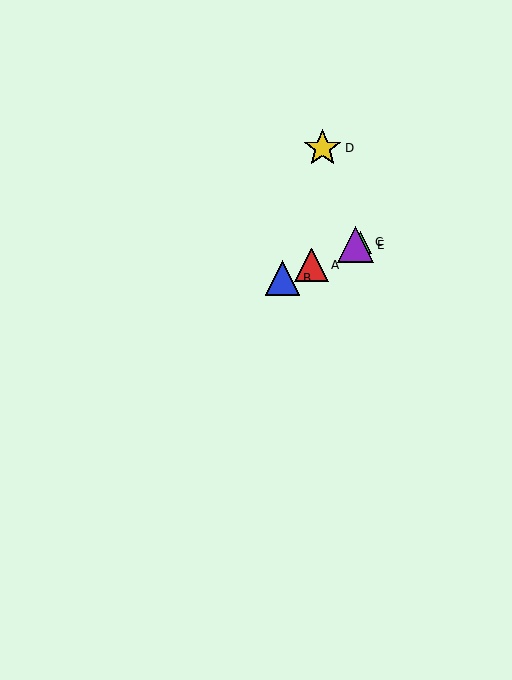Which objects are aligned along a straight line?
Objects A, B, C, E are aligned along a straight line.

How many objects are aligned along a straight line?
4 objects (A, B, C, E) are aligned along a straight line.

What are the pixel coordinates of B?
Object B is at (283, 278).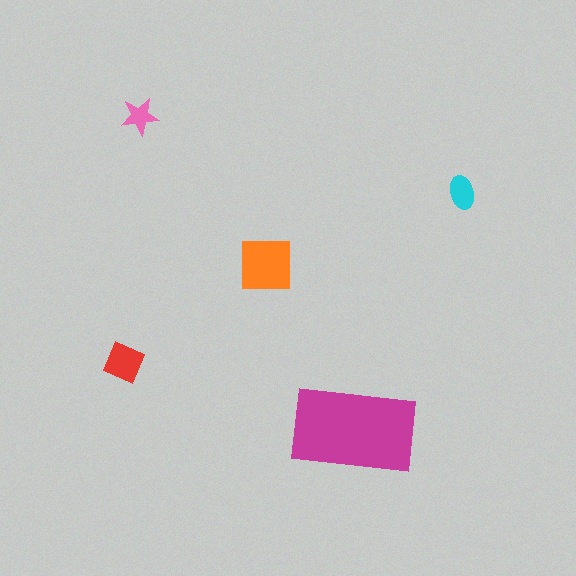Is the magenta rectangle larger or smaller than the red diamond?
Larger.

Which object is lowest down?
The magenta rectangle is bottommost.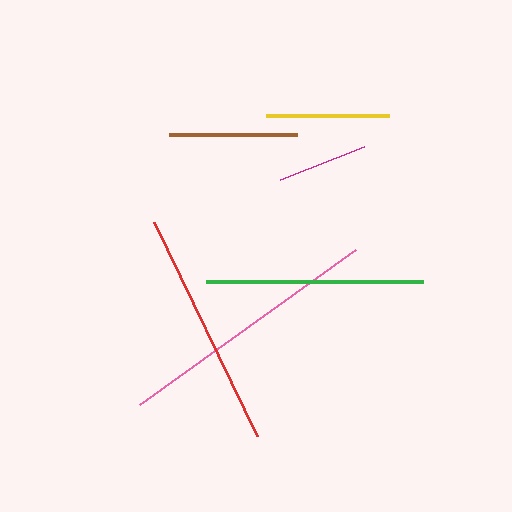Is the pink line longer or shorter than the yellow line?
The pink line is longer than the yellow line.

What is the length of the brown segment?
The brown segment is approximately 128 pixels long.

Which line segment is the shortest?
The magenta line is the shortest at approximately 91 pixels.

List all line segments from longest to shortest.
From longest to shortest: pink, red, green, brown, yellow, magenta.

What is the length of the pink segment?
The pink segment is approximately 266 pixels long.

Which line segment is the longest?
The pink line is the longest at approximately 266 pixels.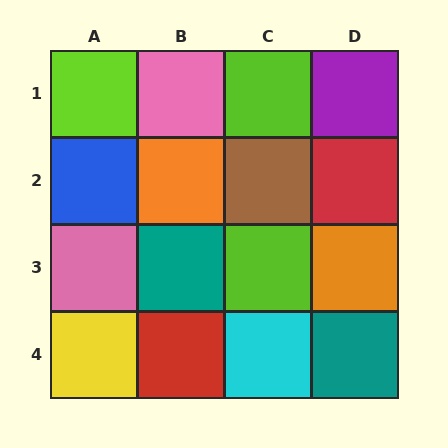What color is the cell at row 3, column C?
Lime.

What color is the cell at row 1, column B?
Pink.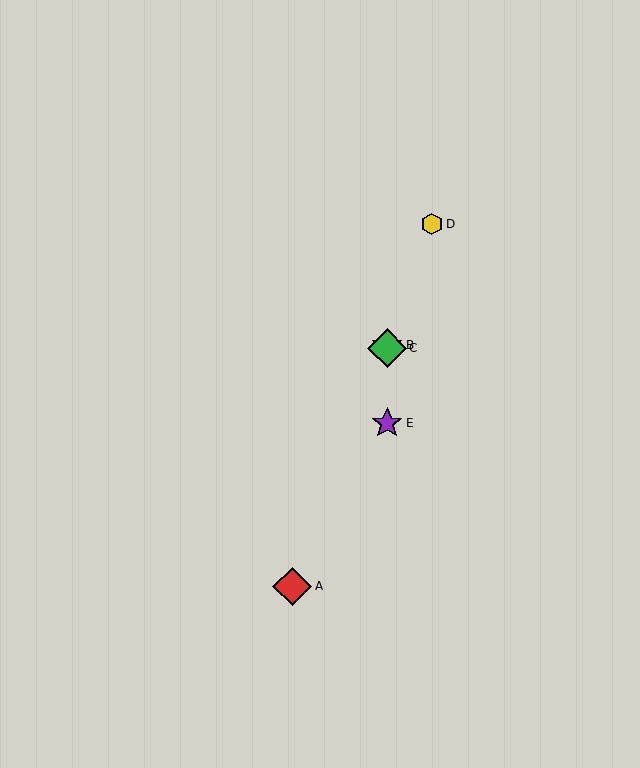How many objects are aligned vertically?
3 objects (B, C, E) are aligned vertically.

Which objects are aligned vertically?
Objects B, C, E are aligned vertically.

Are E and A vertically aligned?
No, E is at x≈387 and A is at x≈292.